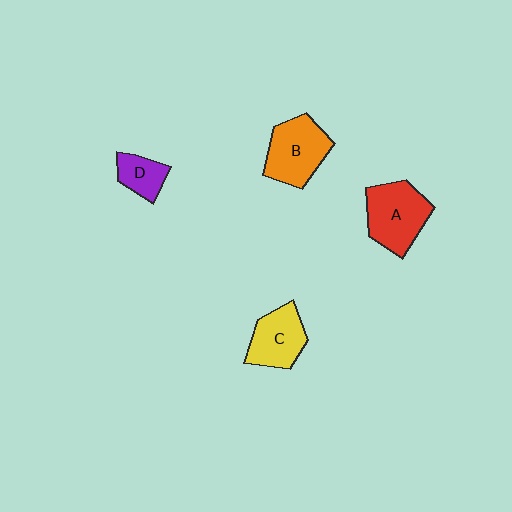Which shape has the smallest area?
Shape D (purple).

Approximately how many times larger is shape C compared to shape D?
Approximately 1.6 times.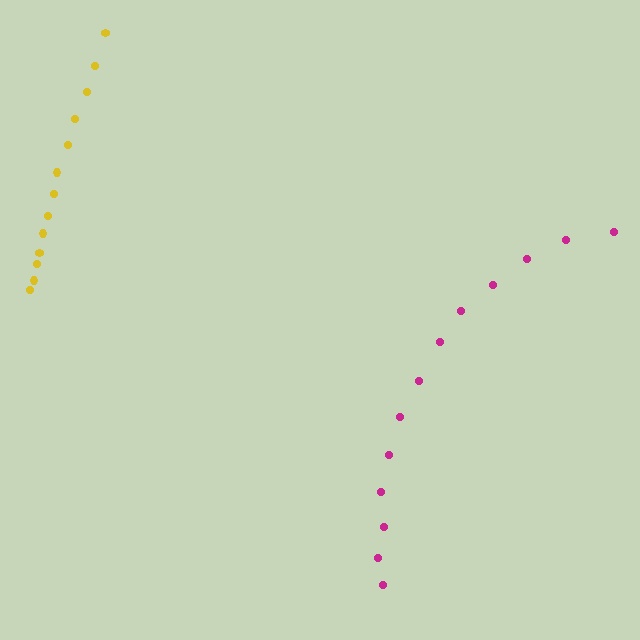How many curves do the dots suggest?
There are 2 distinct paths.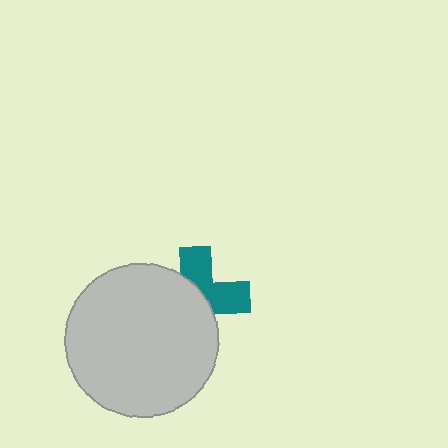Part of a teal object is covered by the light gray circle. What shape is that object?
It is a cross.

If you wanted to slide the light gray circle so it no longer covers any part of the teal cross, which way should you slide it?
Slide it left — that is the most direct way to separate the two shapes.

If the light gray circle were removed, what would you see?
You would see the complete teal cross.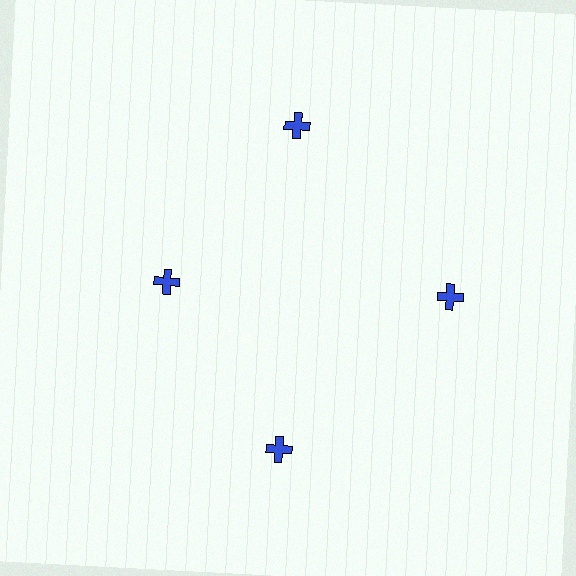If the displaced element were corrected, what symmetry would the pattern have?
It would have 4-fold rotational symmetry — the pattern would map onto itself every 90 degrees.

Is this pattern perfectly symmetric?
No. The 4 blue crosses are arranged in a ring, but one element near the 9 o'clock position is pulled inward toward the center, breaking the 4-fold rotational symmetry.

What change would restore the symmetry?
The symmetry would be restored by moving it outward, back onto the ring so that all 4 crosses sit at equal angles and equal distance from the center.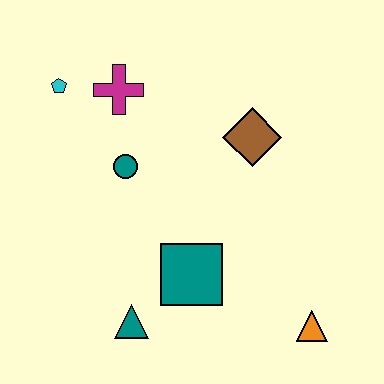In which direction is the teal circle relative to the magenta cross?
The teal circle is below the magenta cross.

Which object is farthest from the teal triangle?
The cyan pentagon is farthest from the teal triangle.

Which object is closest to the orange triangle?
The teal square is closest to the orange triangle.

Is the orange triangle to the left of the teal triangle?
No